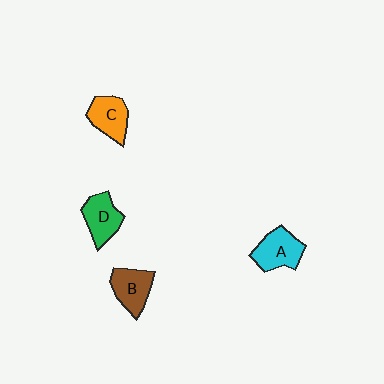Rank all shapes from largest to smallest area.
From largest to smallest: A (cyan), D (green), C (orange), B (brown).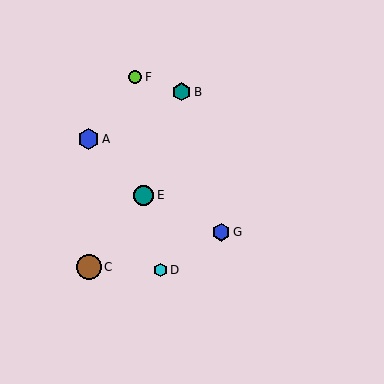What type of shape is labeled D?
Shape D is a cyan hexagon.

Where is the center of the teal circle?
The center of the teal circle is at (144, 195).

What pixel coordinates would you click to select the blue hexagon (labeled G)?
Click at (221, 232) to select the blue hexagon G.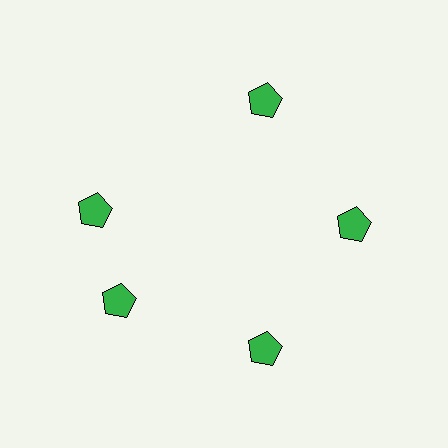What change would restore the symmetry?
The symmetry would be restored by rotating it back into even spacing with its neighbors so that all 5 pentagons sit at equal angles and equal distance from the center.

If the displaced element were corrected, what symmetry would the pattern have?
It would have 5-fold rotational symmetry — the pattern would map onto itself every 72 degrees.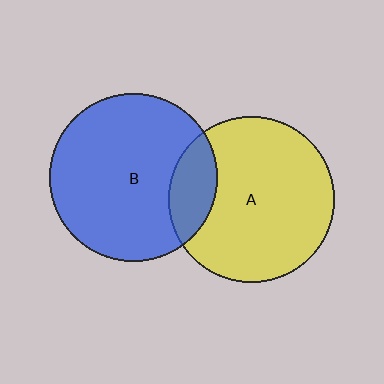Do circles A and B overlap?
Yes.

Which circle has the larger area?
Circle B (blue).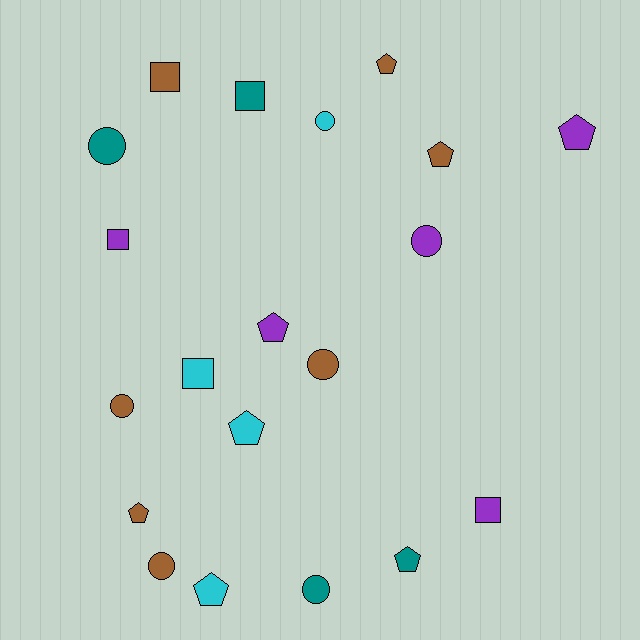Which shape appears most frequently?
Pentagon, with 8 objects.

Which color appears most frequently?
Brown, with 7 objects.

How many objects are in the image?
There are 20 objects.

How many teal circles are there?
There are 2 teal circles.